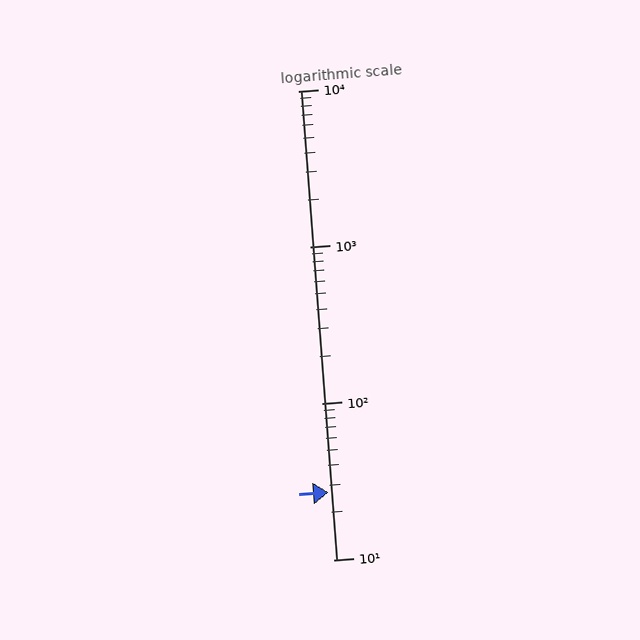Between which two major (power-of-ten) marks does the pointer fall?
The pointer is between 10 and 100.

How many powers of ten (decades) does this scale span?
The scale spans 3 decades, from 10 to 10000.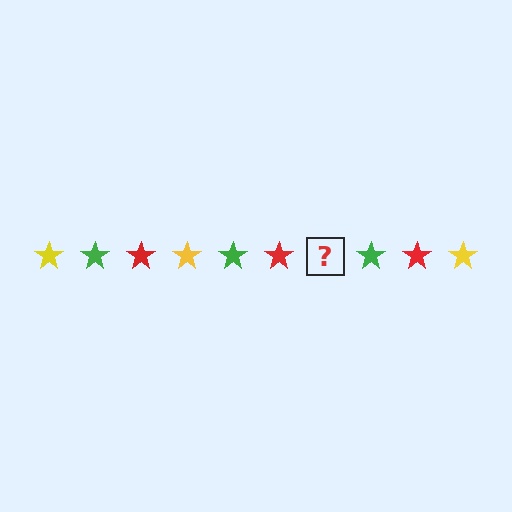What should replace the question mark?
The question mark should be replaced with a yellow star.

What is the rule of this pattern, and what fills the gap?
The rule is that the pattern cycles through yellow, green, red stars. The gap should be filled with a yellow star.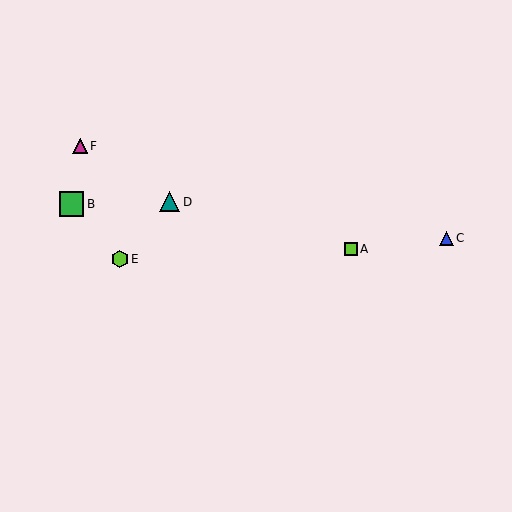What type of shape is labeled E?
Shape E is a lime hexagon.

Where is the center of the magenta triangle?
The center of the magenta triangle is at (80, 146).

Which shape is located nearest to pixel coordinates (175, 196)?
The teal triangle (labeled D) at (170, 202) is nearest to that location.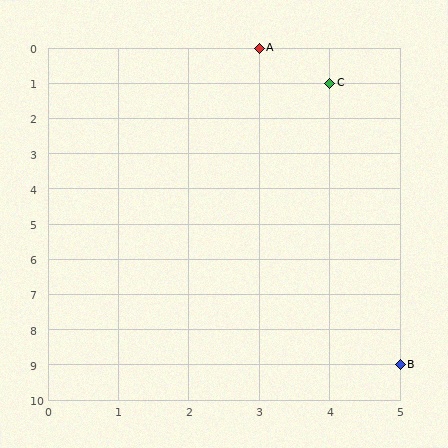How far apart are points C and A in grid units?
Points C and A are 1 column and 1 row apart (about 1.4 grid units diagonally).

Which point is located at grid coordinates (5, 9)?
Point B is at (5, 9).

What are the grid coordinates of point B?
Point B is at grid coordinates (5, 9).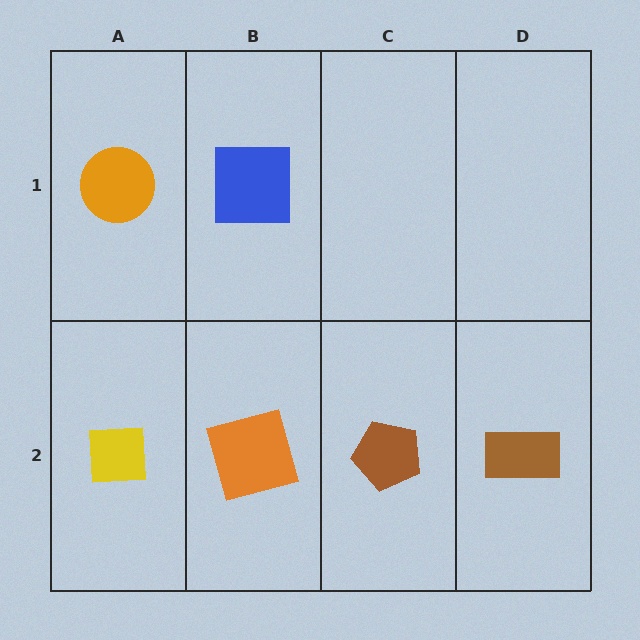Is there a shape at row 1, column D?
No, that cell is empty.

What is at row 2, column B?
An orange square.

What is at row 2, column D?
A brown rectangle.